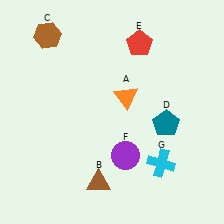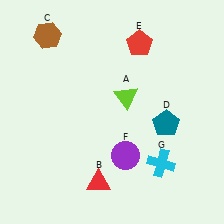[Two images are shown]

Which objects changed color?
A changed from orange to lime. B changed from brown to red.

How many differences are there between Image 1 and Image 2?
There are 2 differences between the two images.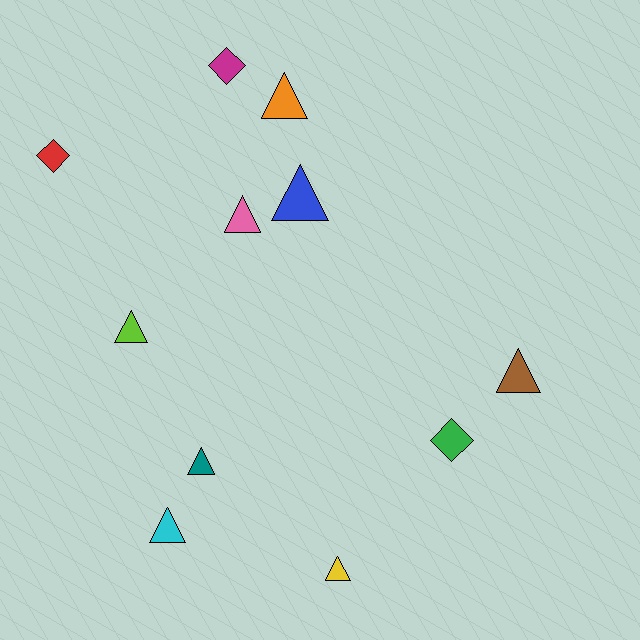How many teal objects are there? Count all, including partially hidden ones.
There is 1 teal object.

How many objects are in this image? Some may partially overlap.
There are 11 objects.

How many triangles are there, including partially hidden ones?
There are 8 triangles.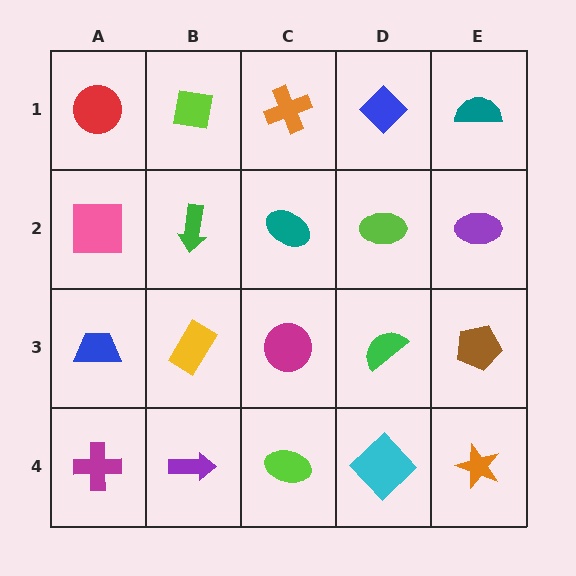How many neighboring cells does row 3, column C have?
4.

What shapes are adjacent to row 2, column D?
A blue diamond (row 1, column D), a green semicircle (row 3, column D), a teal ellipse (row 2, column C), a purple ellipse (row 2, column E).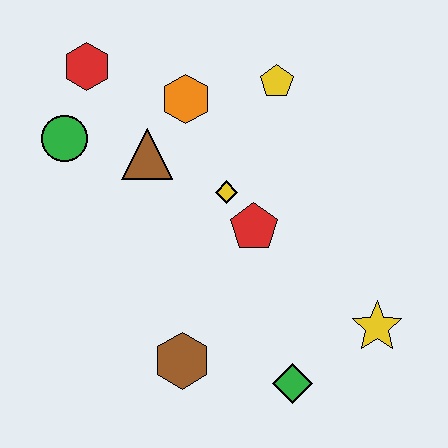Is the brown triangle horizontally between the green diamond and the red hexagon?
Yes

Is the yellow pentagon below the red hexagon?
Yes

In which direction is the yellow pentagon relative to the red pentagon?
The yellow pentagon is above the red pentagon.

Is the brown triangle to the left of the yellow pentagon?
Yes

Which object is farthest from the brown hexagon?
The red hexagon is farthest from the brown hexagon.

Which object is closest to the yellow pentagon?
The orange hexagon is closest to the yellow pentagon.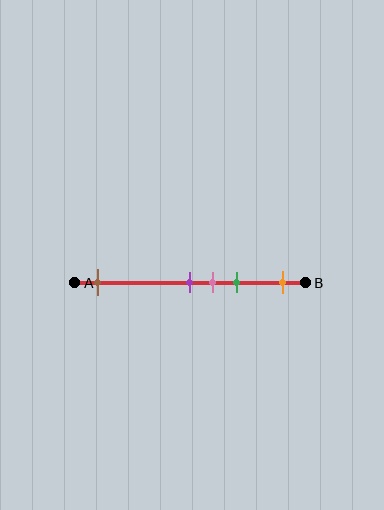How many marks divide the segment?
There are 5 marks dividing the segment.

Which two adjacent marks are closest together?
The purple and pink marks are the closest adjacent pair.